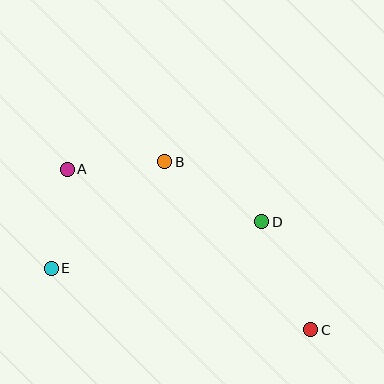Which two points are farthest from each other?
Points A and C are farthest from each other.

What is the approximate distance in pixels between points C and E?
The distance between C and E is approximately 267 pixels.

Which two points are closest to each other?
Points A and B are closest to each other.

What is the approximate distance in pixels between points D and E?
The distance between D and E is approximately 216 pixels.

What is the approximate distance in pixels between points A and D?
The distance between A and D is approximately 202 pixels.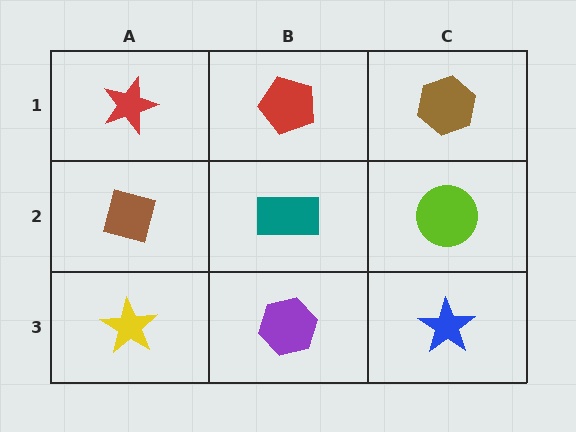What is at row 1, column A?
A red star.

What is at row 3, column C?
A blue star.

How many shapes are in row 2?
3 shapes.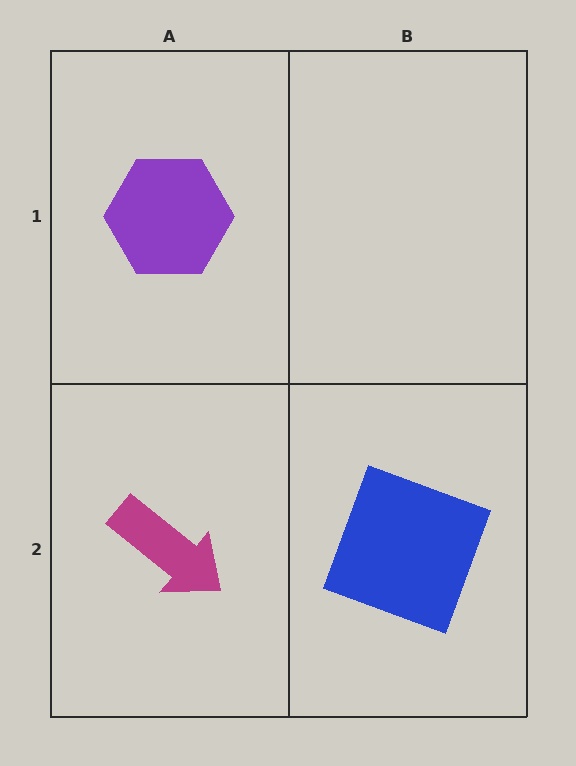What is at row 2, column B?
A blue square.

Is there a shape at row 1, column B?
No, that cell is empty.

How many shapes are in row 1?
1 shape.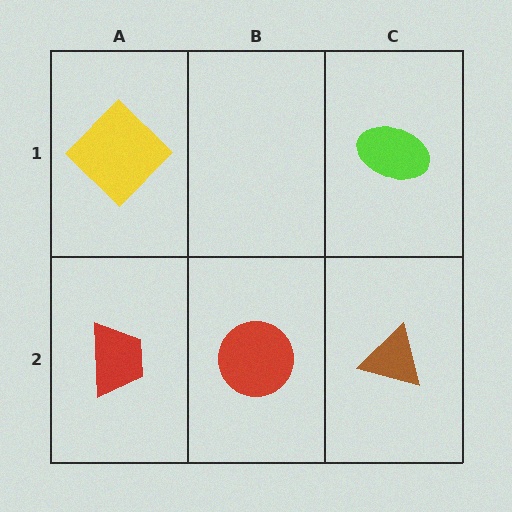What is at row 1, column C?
A lime ellipse.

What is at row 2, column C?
A brown triangle.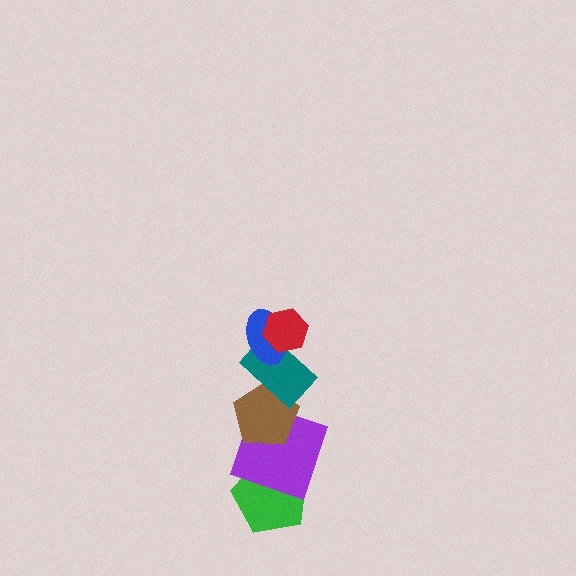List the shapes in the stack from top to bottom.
From top to bottom: the red hexagon, the blue ellipse, the teal rectangle, the brown pentagon, the purple square, the green pentagon.